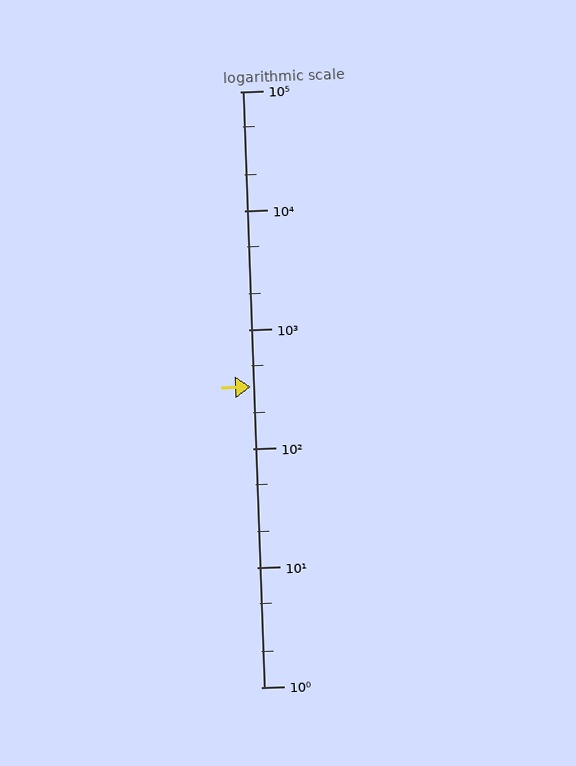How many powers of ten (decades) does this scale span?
The scale spans 5 decades, from 1 to 100000.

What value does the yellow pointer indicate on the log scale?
The pointer indicates approximately 330.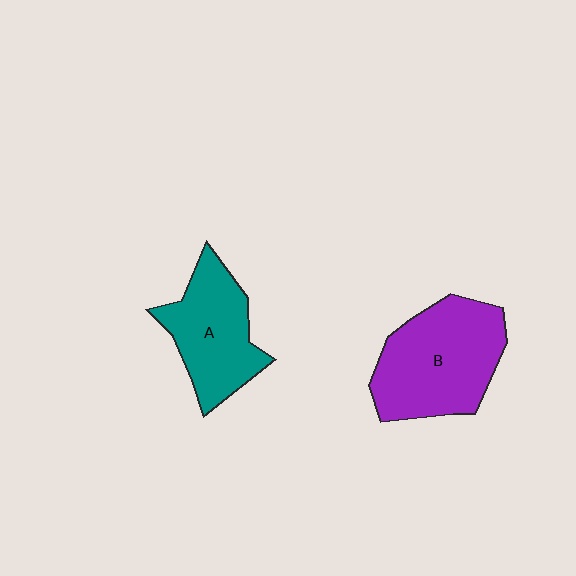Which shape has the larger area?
Shape B (purple).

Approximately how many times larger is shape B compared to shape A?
Approximately 1.3 times.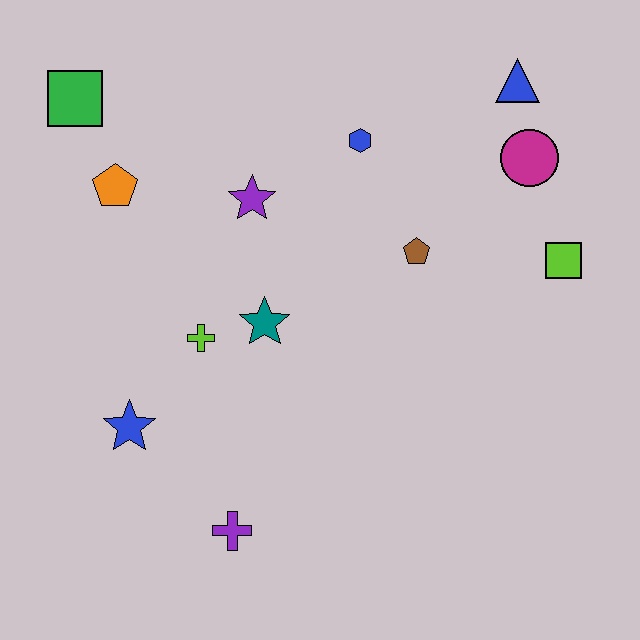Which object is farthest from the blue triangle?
The purple cross is farthest from the blue triangle.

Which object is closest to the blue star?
The lime cross is closest to the blue star.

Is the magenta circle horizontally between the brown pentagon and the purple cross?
No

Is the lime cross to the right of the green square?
Yes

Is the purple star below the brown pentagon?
No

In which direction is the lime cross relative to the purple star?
The lime cross is below the purple star.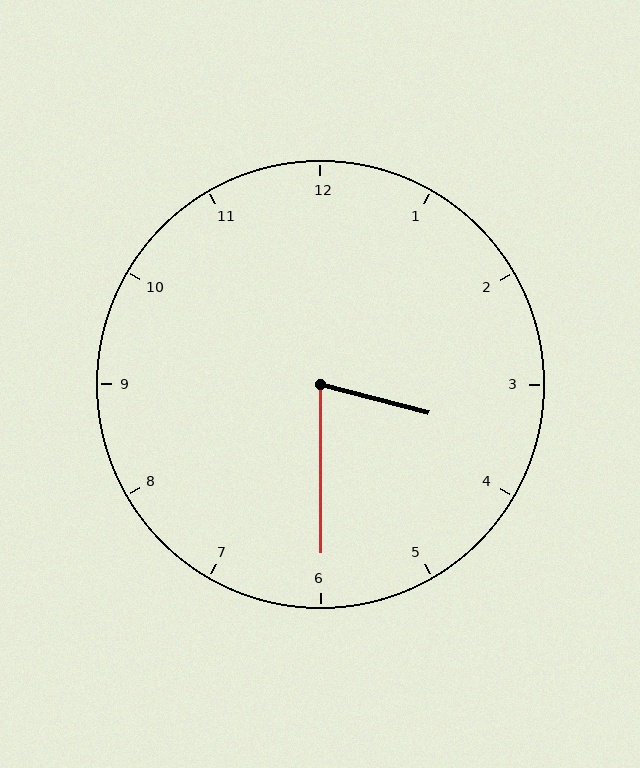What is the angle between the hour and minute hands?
Approximately 75 degrees.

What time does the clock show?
3:30.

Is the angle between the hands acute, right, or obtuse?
It is acute.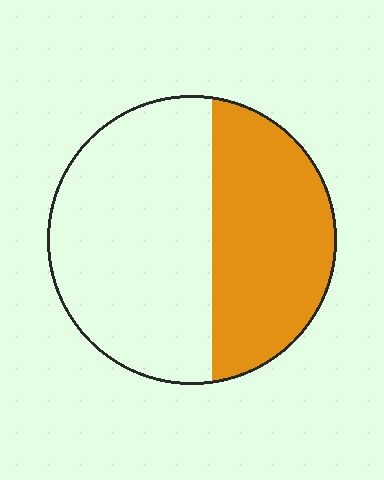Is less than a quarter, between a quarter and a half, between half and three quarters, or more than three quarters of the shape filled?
Between a quarter and a half.